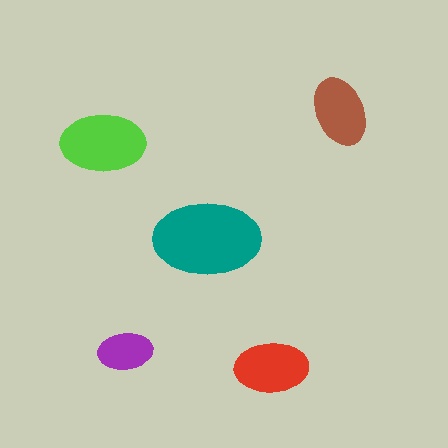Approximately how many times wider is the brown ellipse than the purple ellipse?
About 1.5 times wider.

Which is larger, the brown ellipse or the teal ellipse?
The teal one.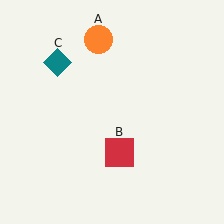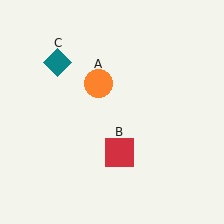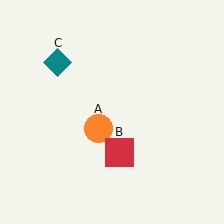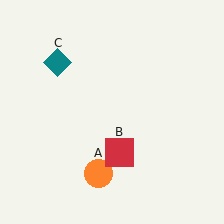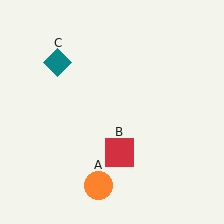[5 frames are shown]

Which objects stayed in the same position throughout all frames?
Red square (object B) and teal diamond (object C) remained stationary.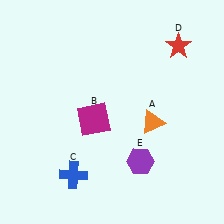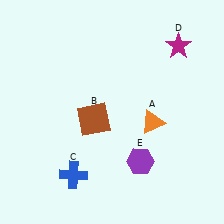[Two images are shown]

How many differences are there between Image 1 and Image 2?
There are 2 differences between the two images.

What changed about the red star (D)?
In Image 1, D is red. In Image 2, it changed to magenta.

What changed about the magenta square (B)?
In Image 1, B is magenta. In Image 2, it changed to brown.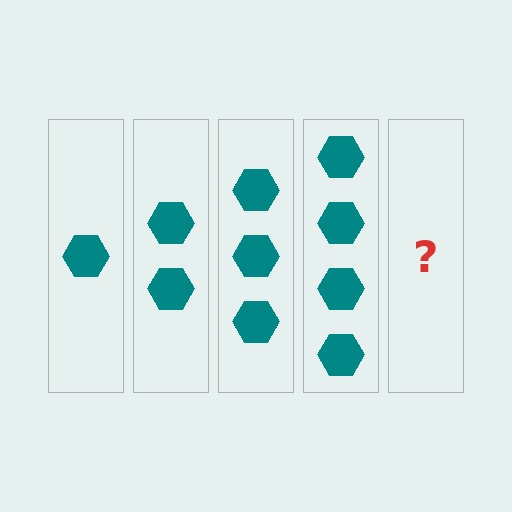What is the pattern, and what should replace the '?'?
The pattern is that each step adds one more hexagon. The '?' should be 5 hexagons.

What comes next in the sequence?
The next element should be 5 hexagons.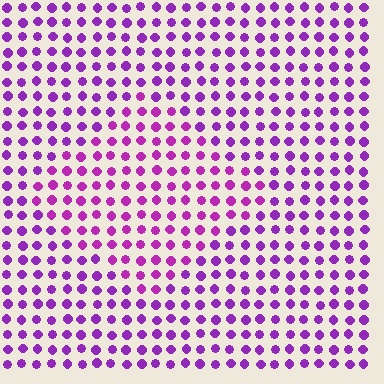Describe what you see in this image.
The image is filled with small purple elements in a uniform arrangement. A diamond-shaped region is visible where the elements are tinted to a slightly different hue, forming a subtle color boundary.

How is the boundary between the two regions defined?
The boundary is defined purely by a slight shift in hue (about 19 degrees). Spacing, size, and orientation are identical on both sides.